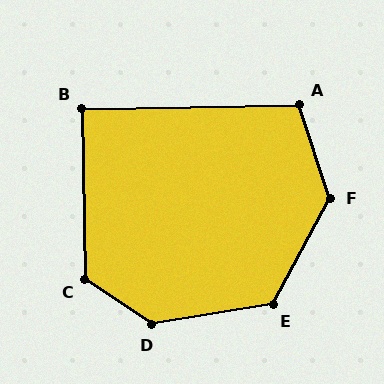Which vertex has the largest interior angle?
D, at approximately 137 degrees.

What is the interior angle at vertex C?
Approximately 125 degrees (obtuse).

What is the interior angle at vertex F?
Approximately 133 degrees (obtuse).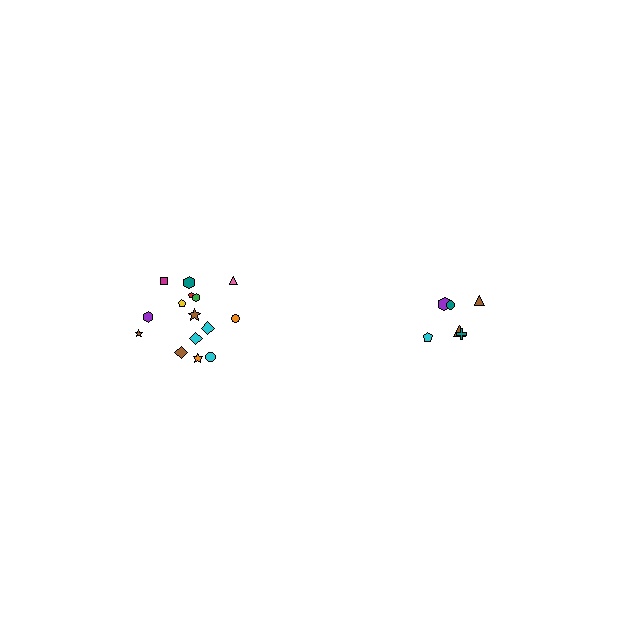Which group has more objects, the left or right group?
The left group.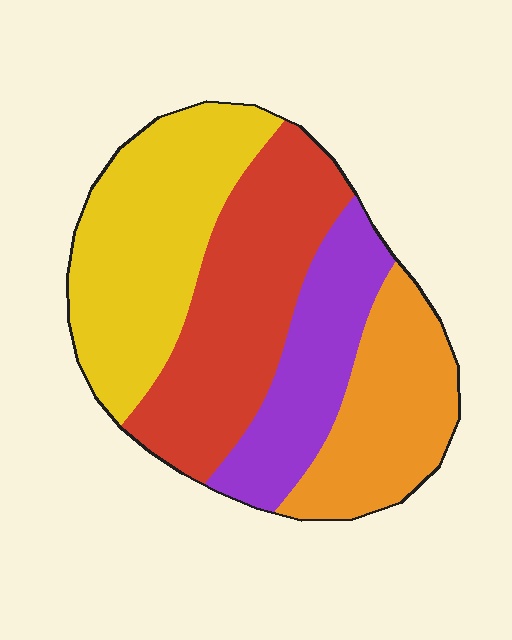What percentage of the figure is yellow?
Yellow takes up about one third (1/3) of the figure.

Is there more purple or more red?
Red.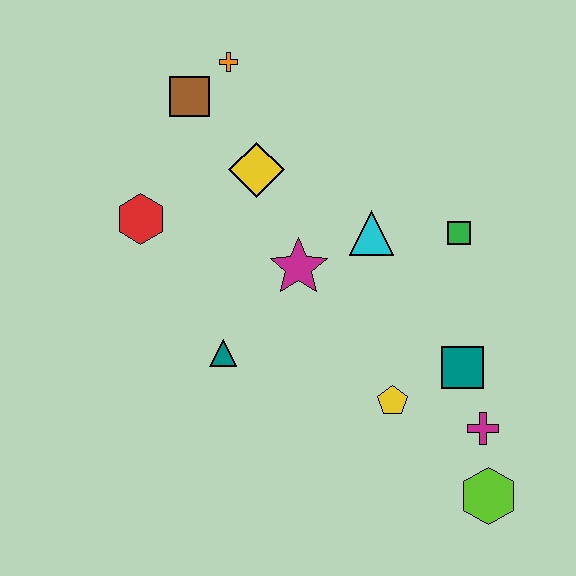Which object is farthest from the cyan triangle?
The lime hexagon is farthest from the cyan triangle.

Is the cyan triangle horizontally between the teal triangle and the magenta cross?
Yes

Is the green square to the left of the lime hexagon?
Yes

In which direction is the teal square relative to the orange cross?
The teal square is below the orange cross.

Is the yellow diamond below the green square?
No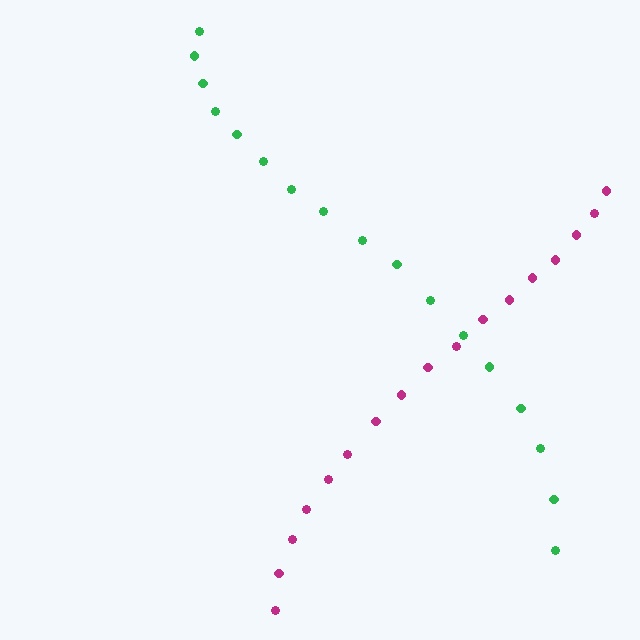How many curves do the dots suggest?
There are 2 distinct paths.